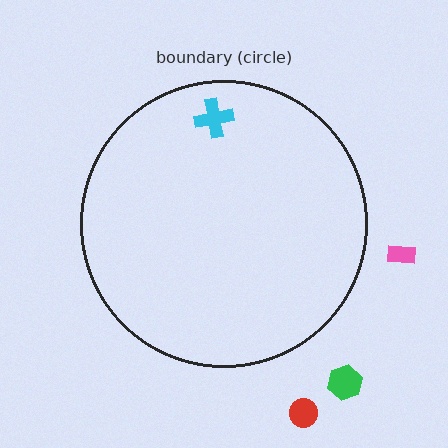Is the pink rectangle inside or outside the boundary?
Outside.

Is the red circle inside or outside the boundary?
Outside.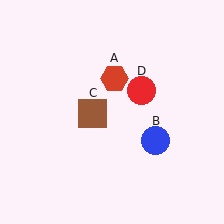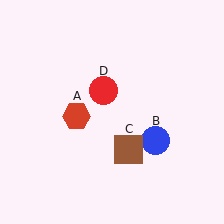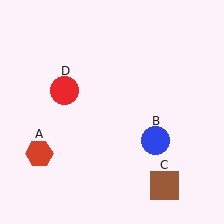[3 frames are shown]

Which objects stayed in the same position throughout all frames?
Blue circle (object B) remained stationary.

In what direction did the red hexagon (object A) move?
The red hexagon (object A) moved down and to the left.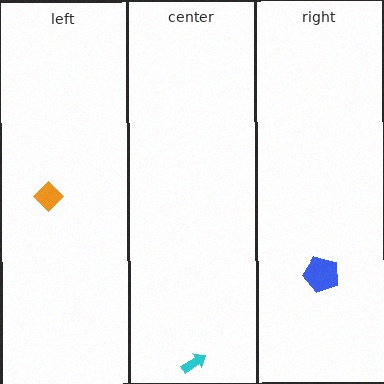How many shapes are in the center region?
1.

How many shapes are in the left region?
1.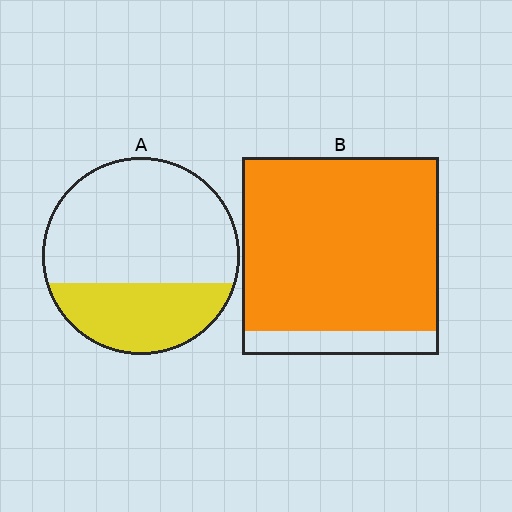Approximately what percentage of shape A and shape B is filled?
A is approximately 35% and B is approximately 90%.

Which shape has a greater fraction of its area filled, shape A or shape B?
Shape B.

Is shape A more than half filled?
No.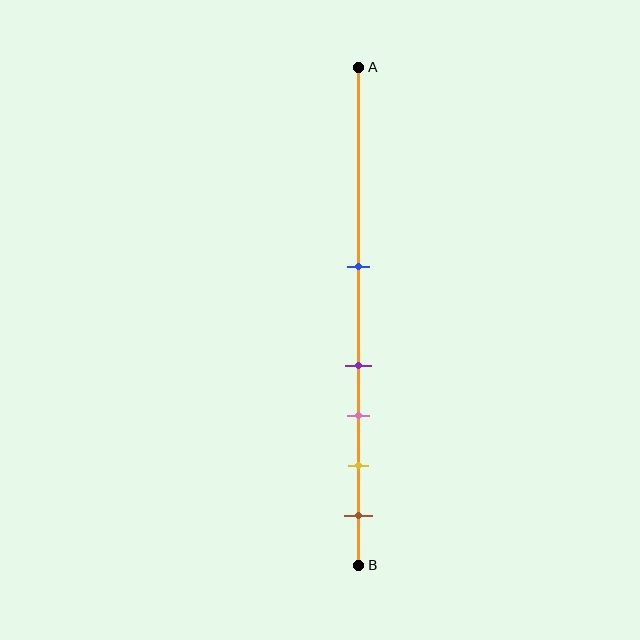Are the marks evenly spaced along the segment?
No, the marks are not evenly spaced.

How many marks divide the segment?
There are 5 marks dividing the segment.